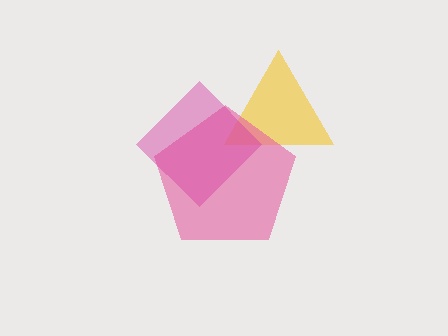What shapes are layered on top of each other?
The layered shapes are: a yellow triangle, a pink pentagon, a magenta diamond.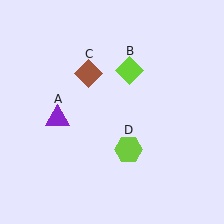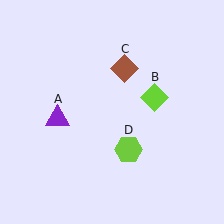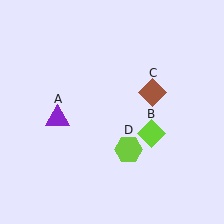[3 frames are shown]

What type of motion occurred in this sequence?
The lime diamond (object B), brown diamond (object C) rotated clockwise around the center of the scene.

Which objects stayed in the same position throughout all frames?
Purple triangle (object A) and lime hexagon (object D) remained stationary.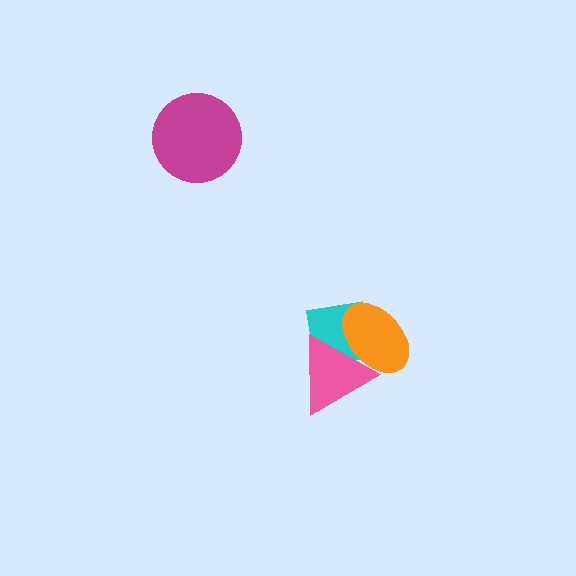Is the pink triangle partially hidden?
Yes, it is partially covered by another shape.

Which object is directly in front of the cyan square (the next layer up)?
The pink triangle is directly in front of the cyan square.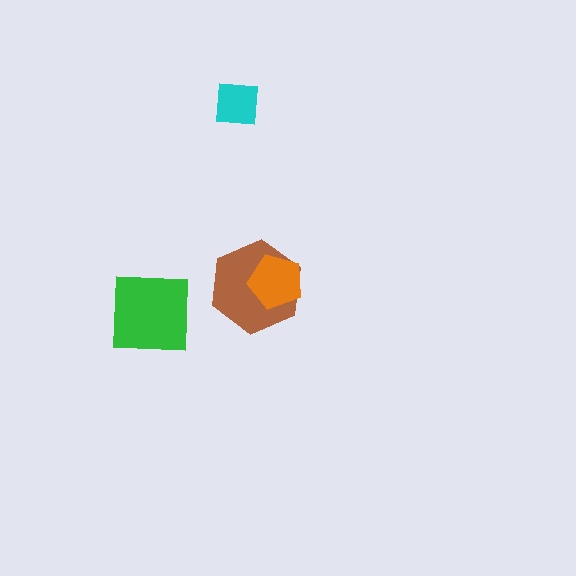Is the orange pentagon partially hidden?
No, no other shape covers it.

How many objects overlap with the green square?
0 objects overlap with the green square.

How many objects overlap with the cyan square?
0 objects overlap with the cyan square.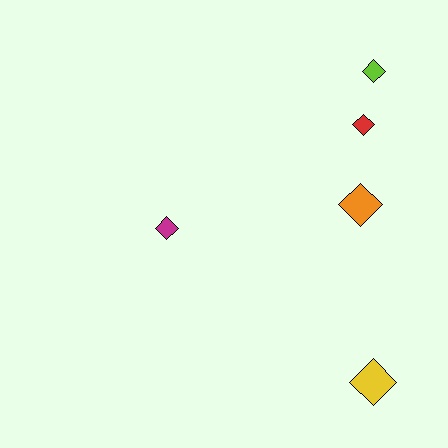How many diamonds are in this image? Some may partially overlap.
There are 5 diamonds.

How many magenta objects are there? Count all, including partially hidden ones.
There is 1 magenta object.